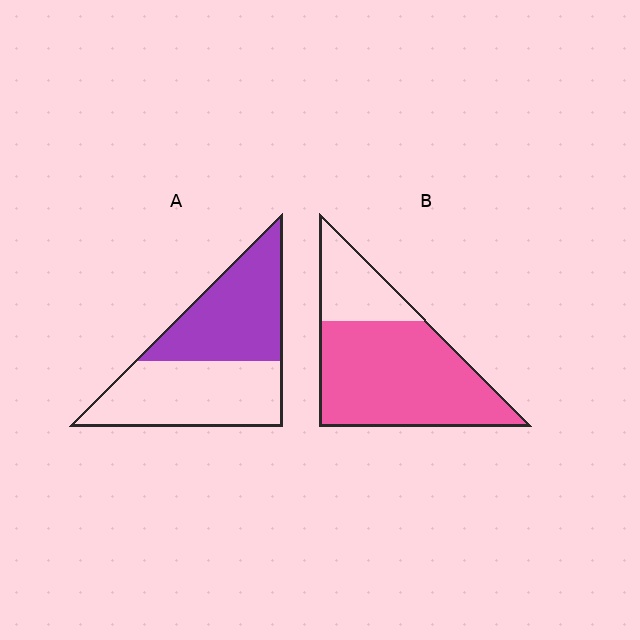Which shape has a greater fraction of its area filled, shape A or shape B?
Shape B.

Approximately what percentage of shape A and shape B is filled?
A is approximately 50% and B is approximately 75%.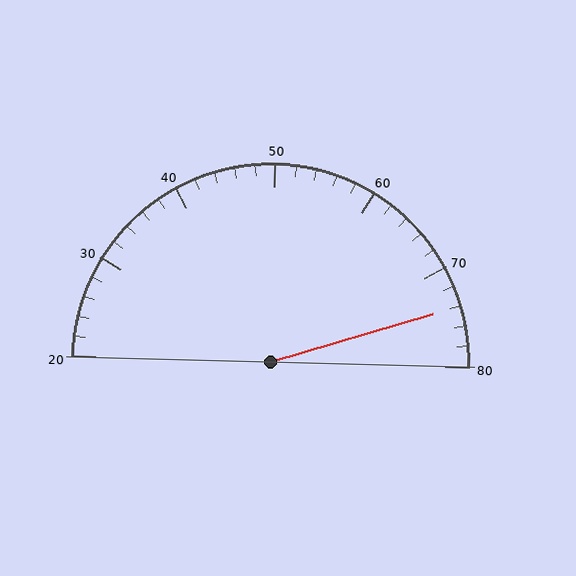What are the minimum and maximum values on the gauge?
The gauge ranges from 20 to 80.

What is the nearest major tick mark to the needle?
The nearest major tick mark is 70.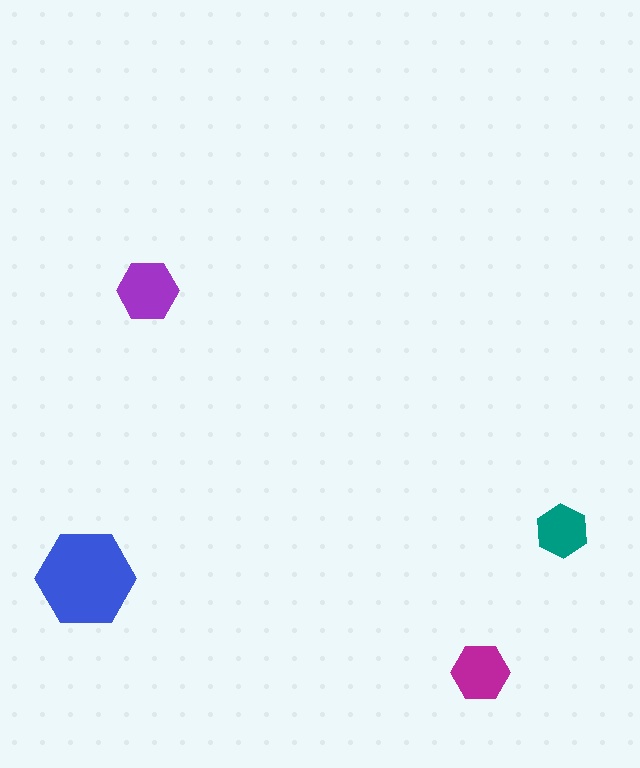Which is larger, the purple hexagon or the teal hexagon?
The purple one.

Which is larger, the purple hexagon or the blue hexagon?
The blue one.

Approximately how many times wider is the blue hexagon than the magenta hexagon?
About 1.5 times wider.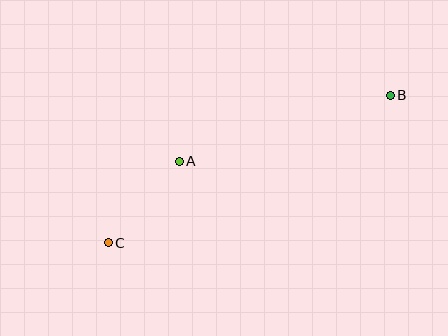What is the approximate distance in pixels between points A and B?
The distance between A and B is approximately 221 pixels.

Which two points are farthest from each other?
Points B and C are farthest from each other.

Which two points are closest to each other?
Points A and C are closest to each other.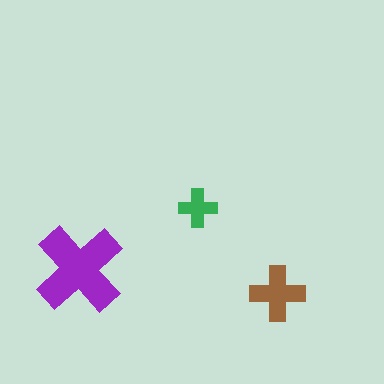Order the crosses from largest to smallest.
the purple one, the brown one, the green one.